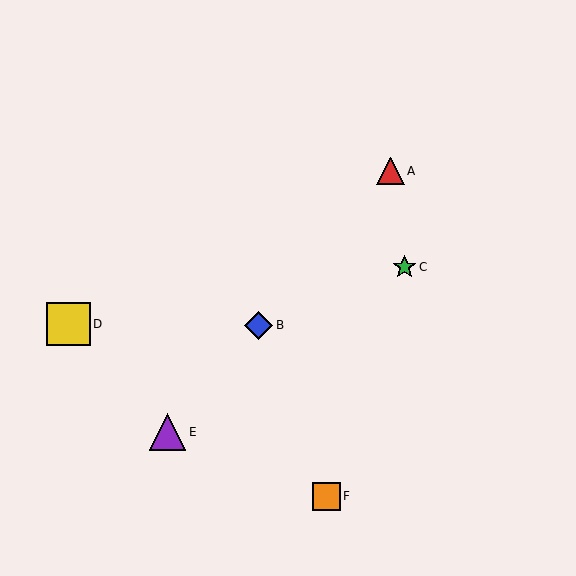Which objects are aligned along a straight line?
Objects A, B, E are aligned along a straight line.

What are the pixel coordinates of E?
Object E is at (167, 432).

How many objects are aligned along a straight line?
3 objects (A, B, E) are aligned along a straight line.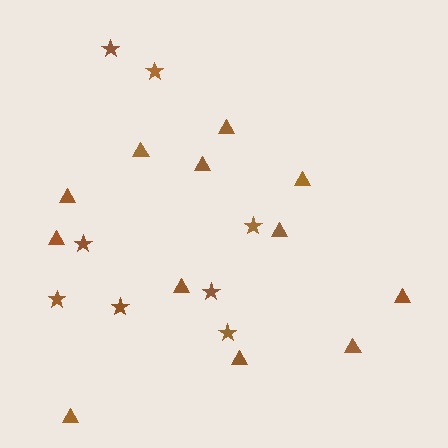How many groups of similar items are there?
There are 2 groups: one group of stars (8) and one group of triangles (12).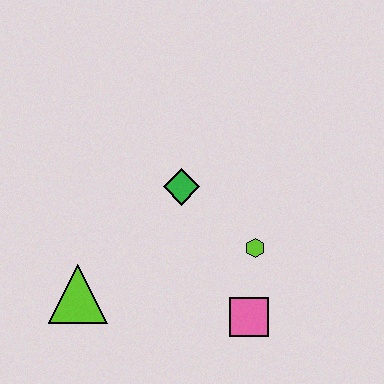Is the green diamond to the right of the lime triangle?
Yes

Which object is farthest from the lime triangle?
The lime hexagon is farthest from the lime triangle.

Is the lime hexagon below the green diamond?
Yes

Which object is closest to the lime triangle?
The green diamond is closest to the lime triangle.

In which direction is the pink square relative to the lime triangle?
The pink square is to the right of the lime triangle.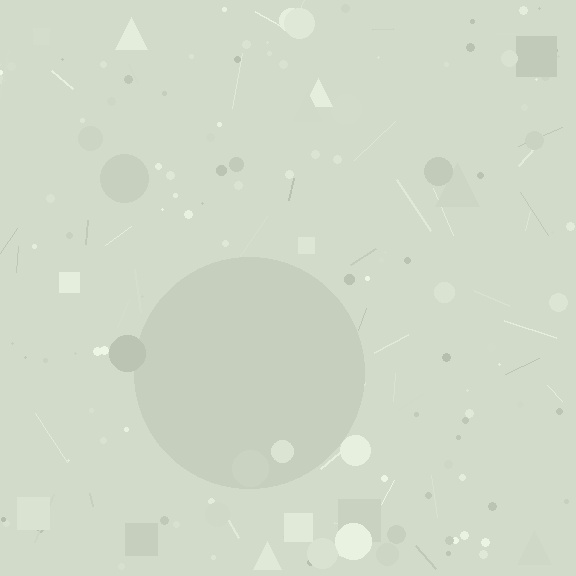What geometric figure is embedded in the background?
A circle is embedded in the background.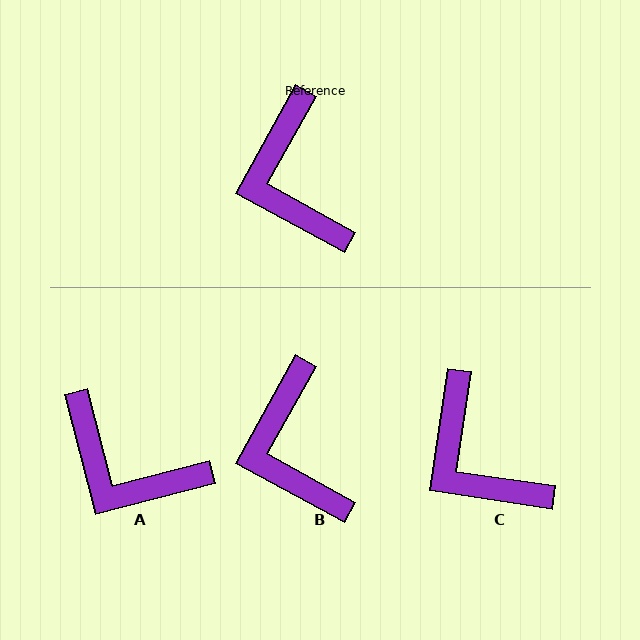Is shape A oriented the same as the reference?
No, it is off by about 43 degrees.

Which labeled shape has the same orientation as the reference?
B.